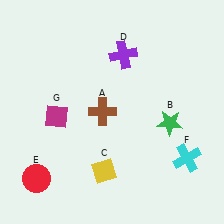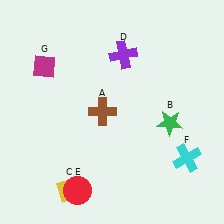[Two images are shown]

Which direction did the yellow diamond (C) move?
The yellow diamond (C) moved left.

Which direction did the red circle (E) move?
The red circle (E) moved right.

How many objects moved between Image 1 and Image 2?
3 objects moved between the two images.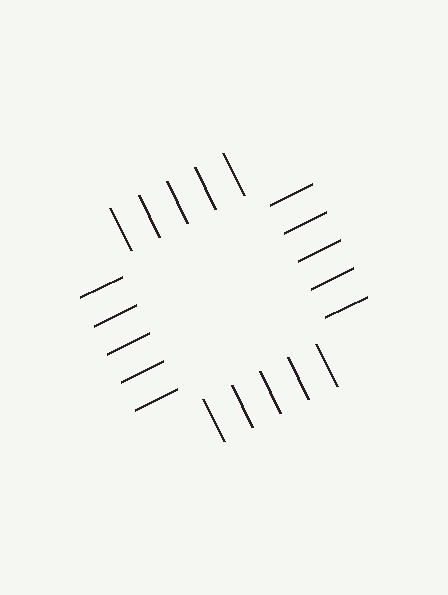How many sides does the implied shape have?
4 sides — the line-ends trace a square.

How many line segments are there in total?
20 — 5 along each of the 4 edges.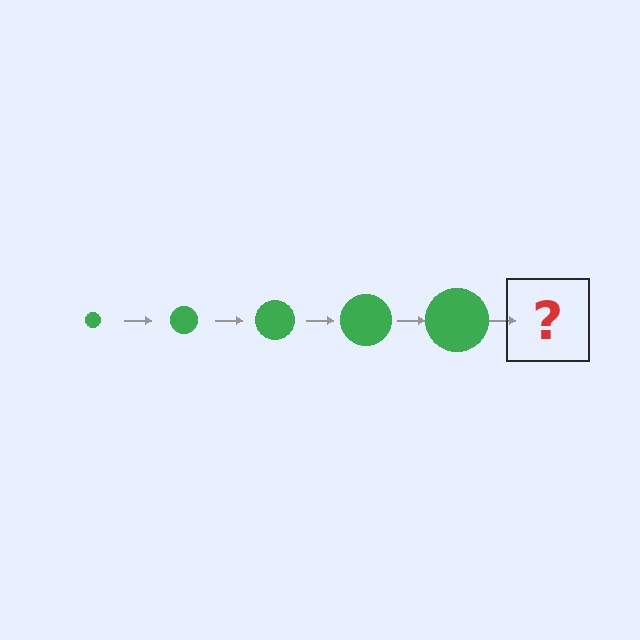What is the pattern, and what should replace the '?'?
The pattern is that the circle gets progressively larger each step. The '?' should be a green circle, larger than the previous one.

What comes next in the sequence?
The next element should be a green circle, larger than the previous one.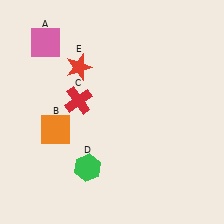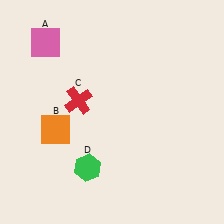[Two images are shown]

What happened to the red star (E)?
The red star (E) was removed in Image 2. It was in the top-left area of Image 1.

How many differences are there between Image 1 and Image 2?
There is 1 difference between the two images.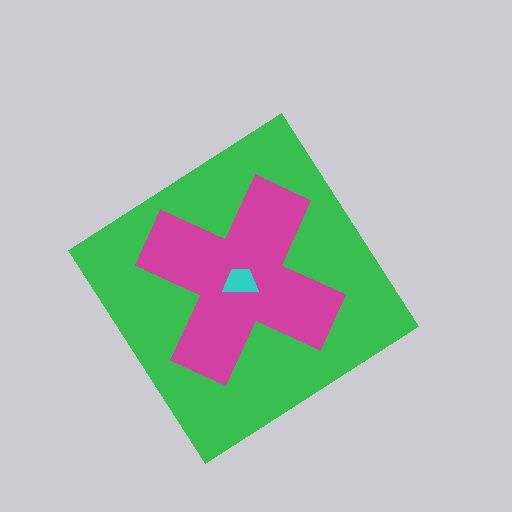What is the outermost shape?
The green diamond.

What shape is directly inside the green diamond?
The magenta cross.